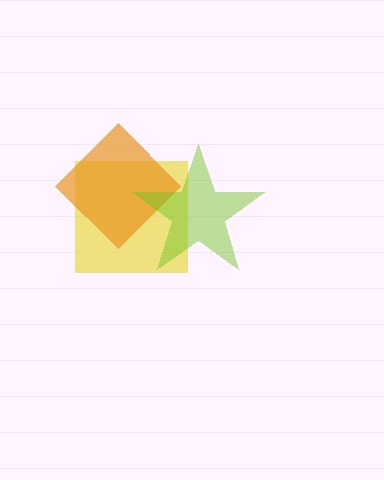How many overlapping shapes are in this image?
There are 3 overlapping shapes in the image.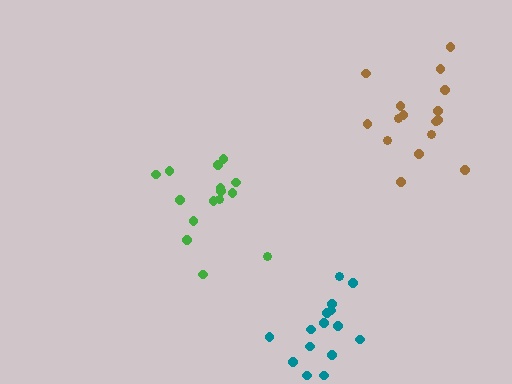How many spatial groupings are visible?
There are 3 spatial groupings.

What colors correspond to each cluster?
The clusters are colored: brown, green, teal.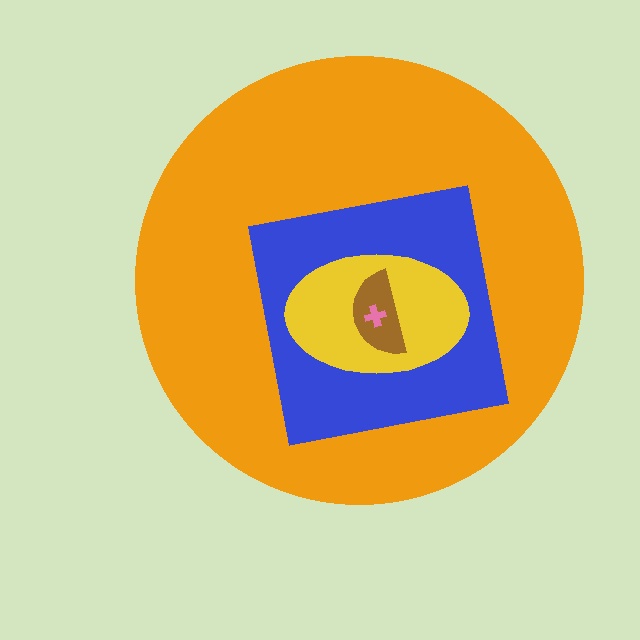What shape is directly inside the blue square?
The yellow ellipse.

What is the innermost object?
The pink cross.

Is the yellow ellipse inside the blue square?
Yes.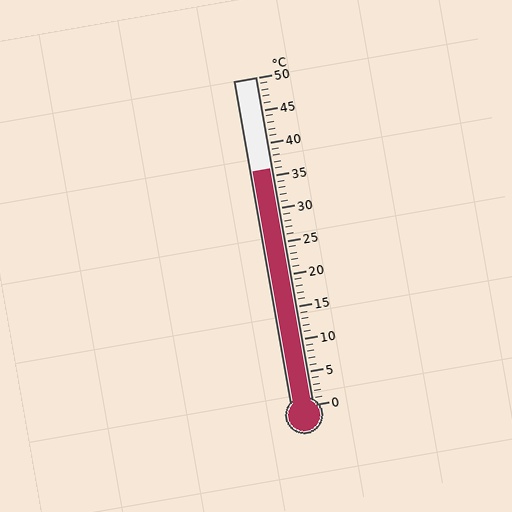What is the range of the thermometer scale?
The thermometer scale ranges from 0°C to 50°C.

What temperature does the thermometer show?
The thermometer shows approximately 36°C.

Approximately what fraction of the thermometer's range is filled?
The thermometer is filled to approximately 70% of its range.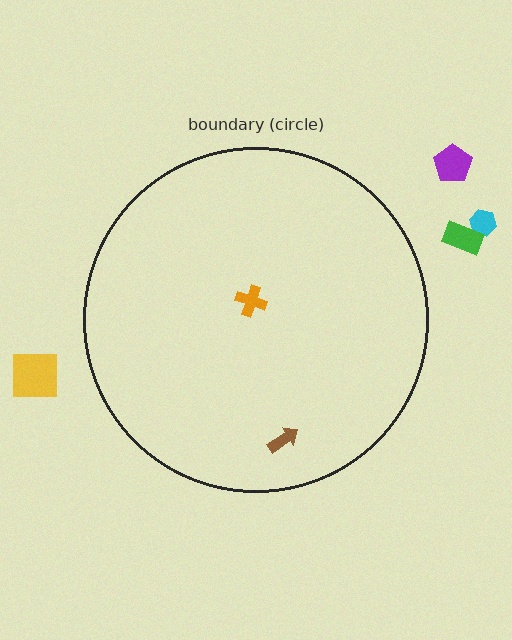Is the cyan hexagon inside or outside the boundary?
Outside.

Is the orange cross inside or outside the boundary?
Inside.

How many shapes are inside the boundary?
2 inside, 4 outside.